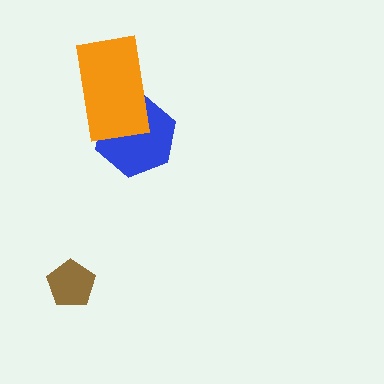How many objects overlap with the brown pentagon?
0 objects overlap with the brown pentagon.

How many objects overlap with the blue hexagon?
1 object overlaps with the blue hexagon.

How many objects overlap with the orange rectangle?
1 object overlaps with the orange rectangle.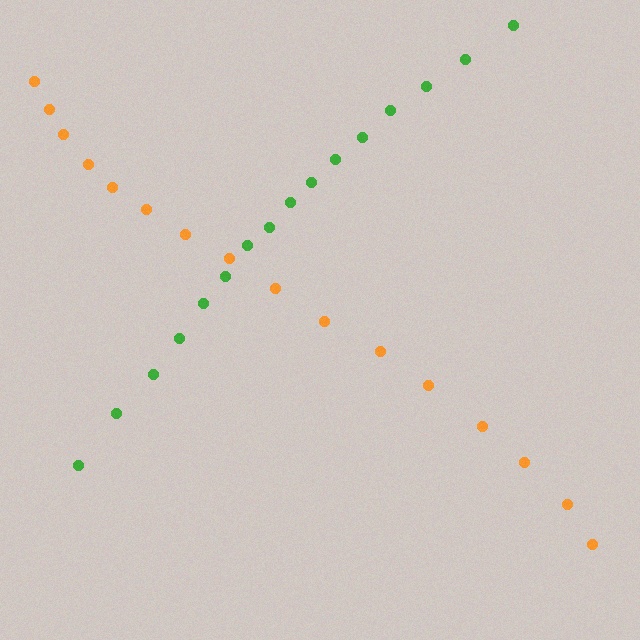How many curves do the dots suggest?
There are 2 distinct paths.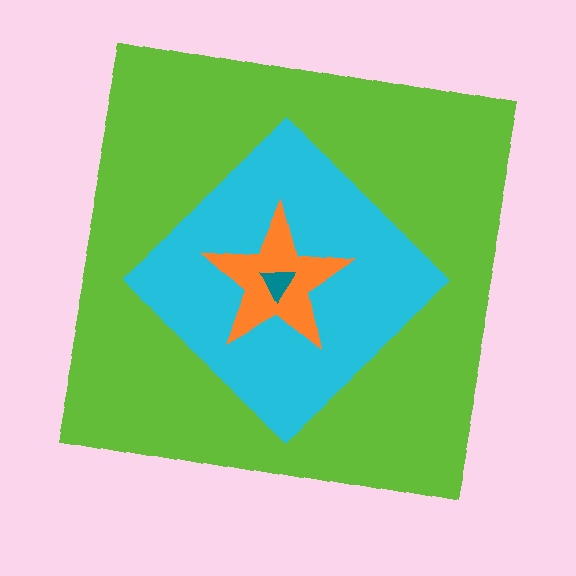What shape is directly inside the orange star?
The teal triangle.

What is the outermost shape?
The lime square.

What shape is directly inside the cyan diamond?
The orange star.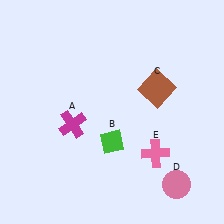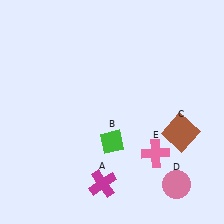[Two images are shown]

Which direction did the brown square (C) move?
The brown square (C) moved down.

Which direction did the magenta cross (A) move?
The magenta cross (A) moved down.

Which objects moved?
The objects that moved are: the magenta cross (A), the brown square (C).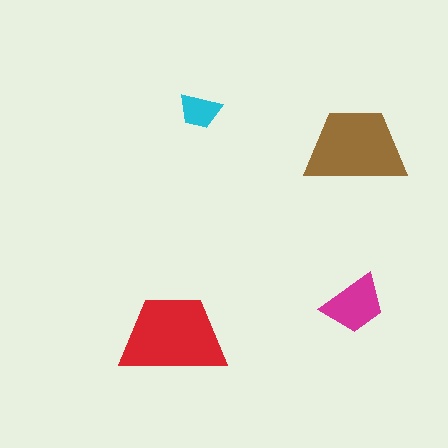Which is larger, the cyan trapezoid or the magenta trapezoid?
The magenta one.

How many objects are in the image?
There are 4 objects in the image.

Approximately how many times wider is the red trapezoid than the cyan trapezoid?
About 2.5 times wider.